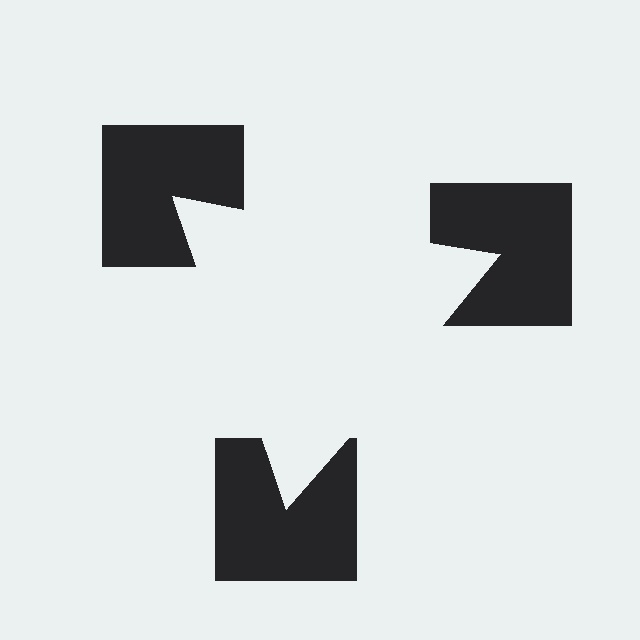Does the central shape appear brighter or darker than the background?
It typically appears slightly brighter than the background, even though no actual brightness change is drawn.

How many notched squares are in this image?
There are 3 — one at each vertex of the illusory triangle.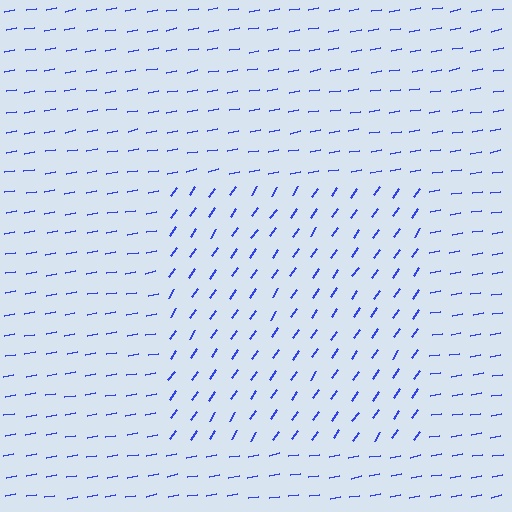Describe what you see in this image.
The image is filled with small blue line segments. A rectangle region in the image has lines oriented differently from the surrounding lines, creating a visible texture boundary.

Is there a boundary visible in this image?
Yes, there is a texture boundary formed by a change in line orientation.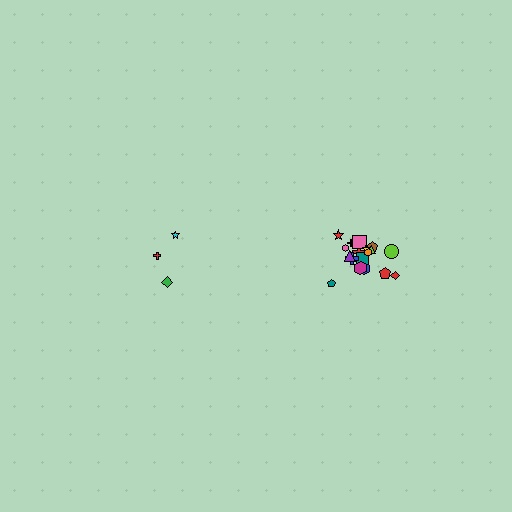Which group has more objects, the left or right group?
The right group.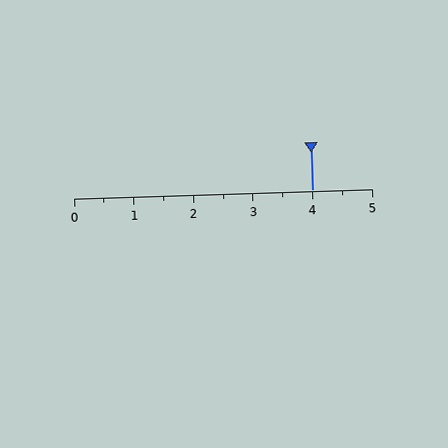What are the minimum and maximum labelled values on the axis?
The axis runs from 0 to 5.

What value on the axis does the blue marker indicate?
The marker indicates approximately 4.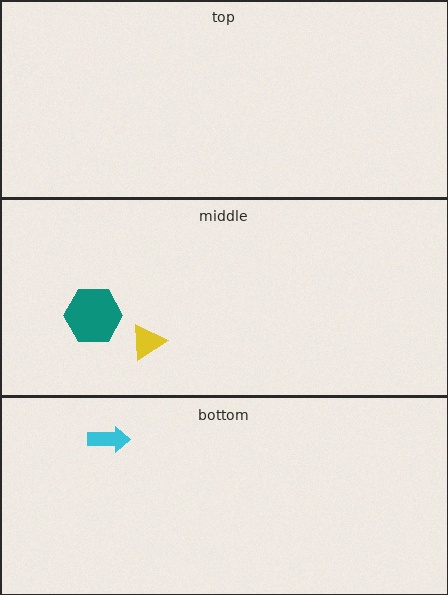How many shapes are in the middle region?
2.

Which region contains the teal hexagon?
The middle region.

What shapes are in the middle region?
The yellow triangle, the teal hexagon.